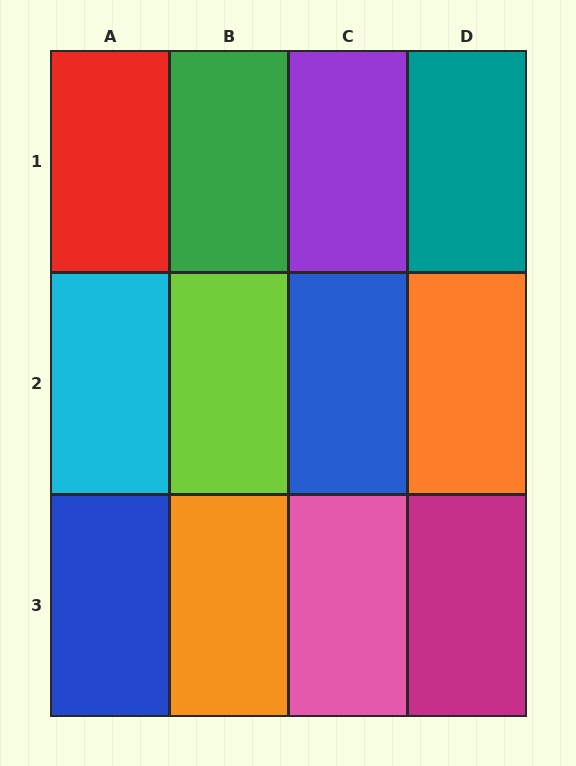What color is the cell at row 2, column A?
Cyan.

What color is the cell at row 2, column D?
Orange.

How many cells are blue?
2 cells are blue.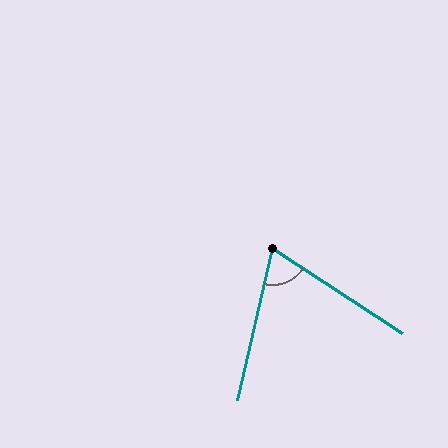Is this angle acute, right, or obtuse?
It is acute.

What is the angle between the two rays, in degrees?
Approximately 70 degrees.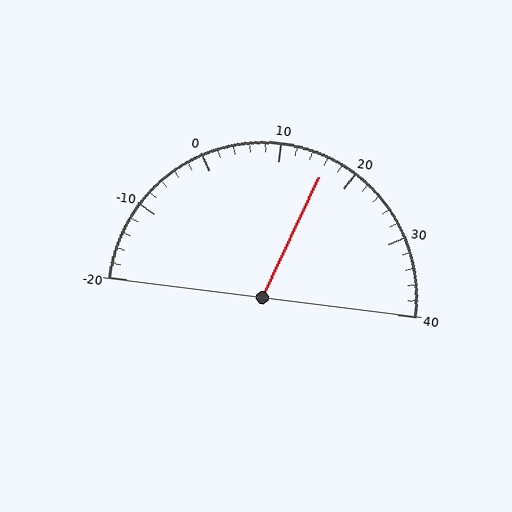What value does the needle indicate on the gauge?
The needle indicates approximately 16.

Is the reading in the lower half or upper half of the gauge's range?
The reading is in the upper half of the range (-20 to 40).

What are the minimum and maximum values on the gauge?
The gauge ranges from -20 to 40.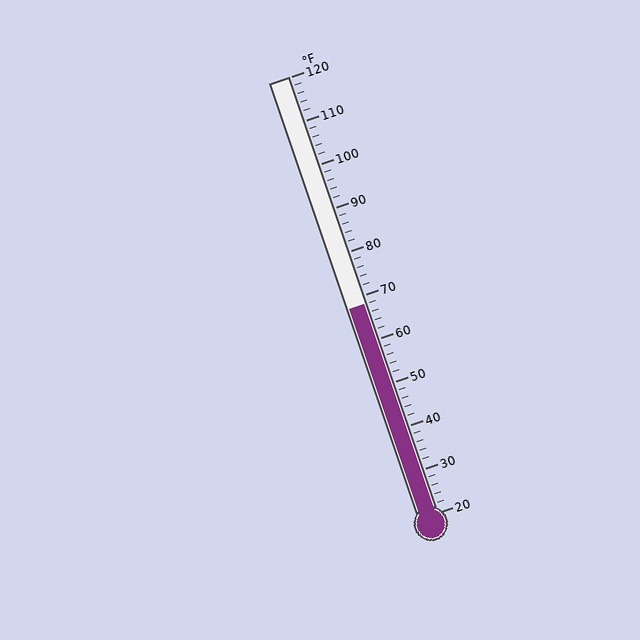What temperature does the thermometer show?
The thermometer shows approximately 68°F.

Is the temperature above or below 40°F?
The temperature is above 40°F.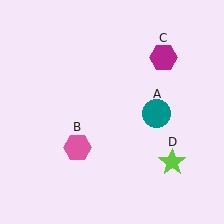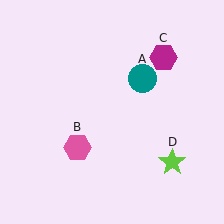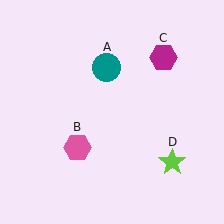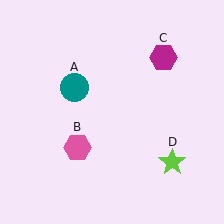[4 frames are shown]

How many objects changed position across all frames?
1 object changed position: teal circle (object A).